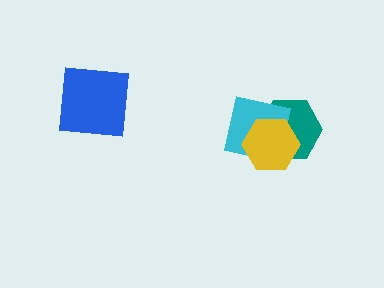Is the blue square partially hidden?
No, no other shape covers it.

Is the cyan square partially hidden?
Yes, it is partially covered by another shape.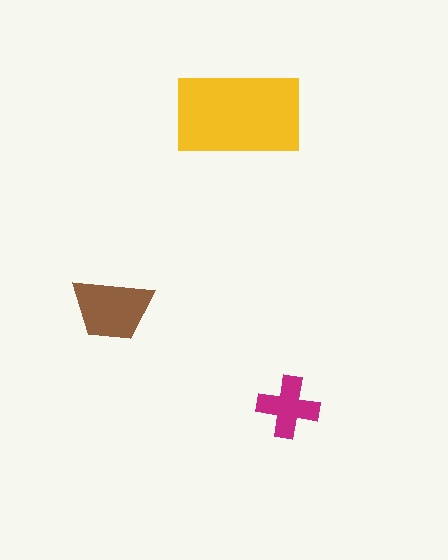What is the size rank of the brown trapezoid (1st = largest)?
2nd.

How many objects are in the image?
There are 3 objects in the image.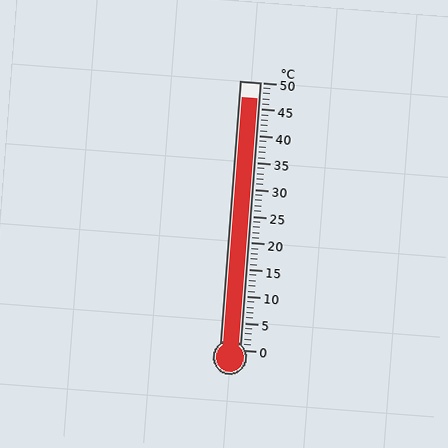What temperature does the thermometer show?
The thermometer shows approximately 47°C.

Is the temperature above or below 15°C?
The temperature is above 15°C.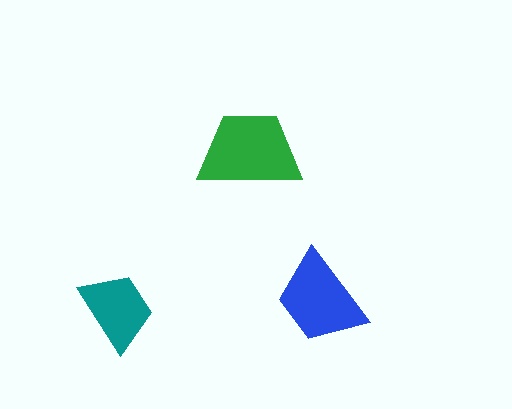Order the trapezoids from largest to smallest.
the green one, the blue one, the teal one.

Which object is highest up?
The green trapezoid is topmost.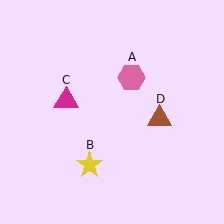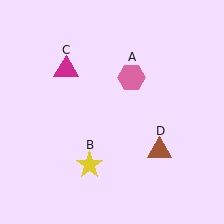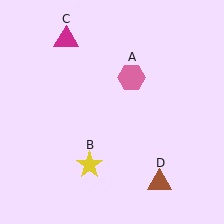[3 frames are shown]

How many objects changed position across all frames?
2 objects changed position: magenta triangle (object C), brown triangle (object D).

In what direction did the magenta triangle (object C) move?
The magenta triangle (object C) moved up.